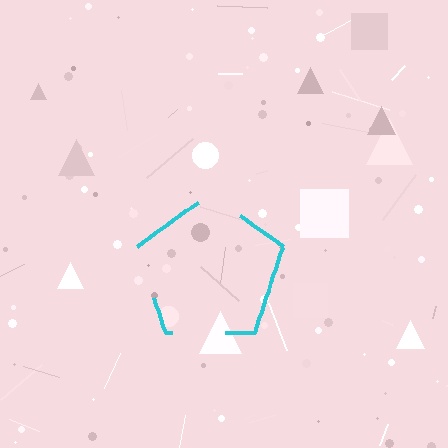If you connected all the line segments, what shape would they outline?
They would outline a pentagon.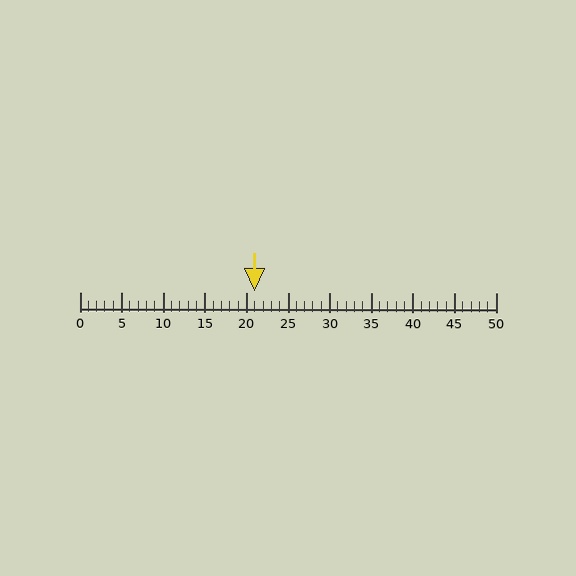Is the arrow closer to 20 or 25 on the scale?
The arrow is closer to 20.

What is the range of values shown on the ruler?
The ruler shows values from 0 to 50.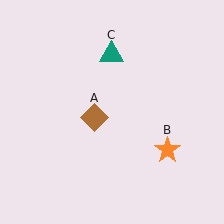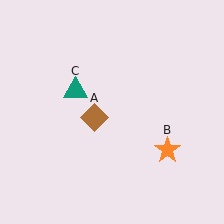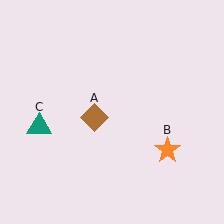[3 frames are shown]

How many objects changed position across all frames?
1 object changed position: teal triangle (object C).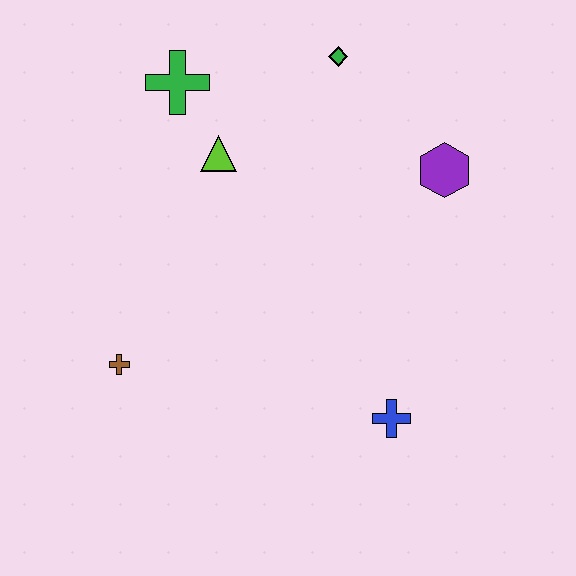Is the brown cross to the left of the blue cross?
Yes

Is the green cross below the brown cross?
No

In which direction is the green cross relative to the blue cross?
The green cross is above the blue cross.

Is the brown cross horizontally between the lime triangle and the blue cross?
No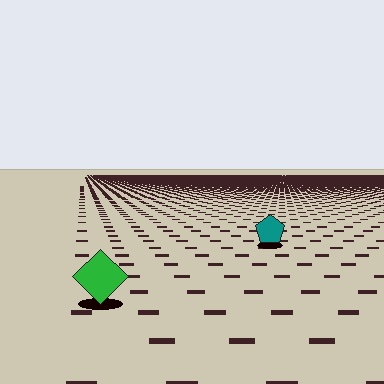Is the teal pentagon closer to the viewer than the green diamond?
No. The green diamond is closer — you can tell from the texture gradient: the ground texture is coarser near it.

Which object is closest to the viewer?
The green diamond is closest. The texture marks near it are larger and more spread out.